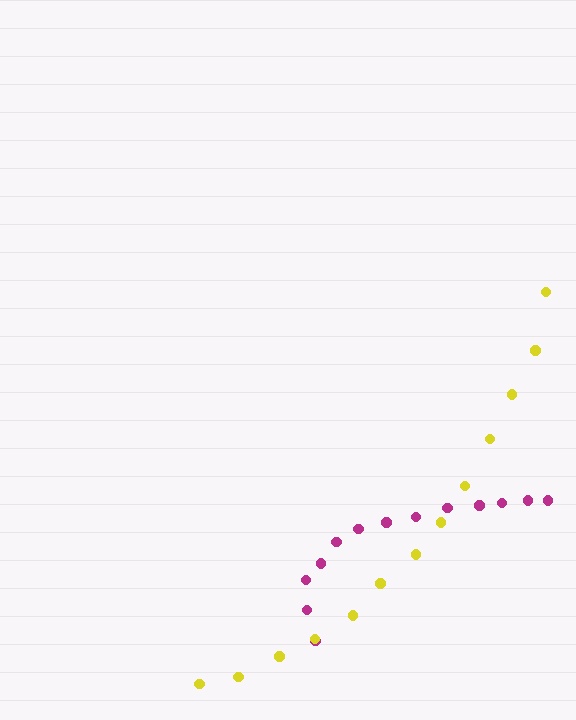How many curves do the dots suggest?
There are 2 distinct paths.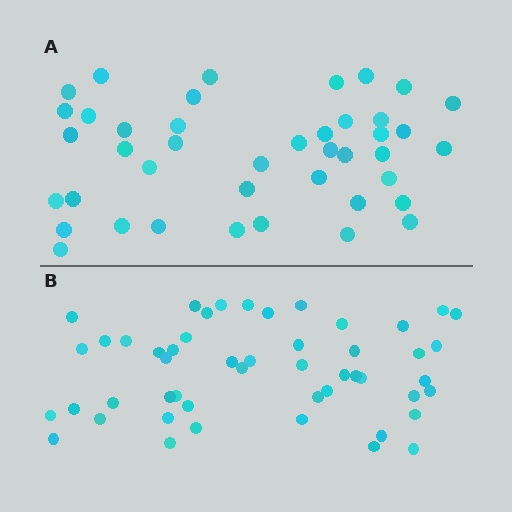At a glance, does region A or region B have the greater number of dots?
Region B (the bottom region) has more dots.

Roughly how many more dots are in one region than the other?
Region B has roughly 8 or so more dots than region A.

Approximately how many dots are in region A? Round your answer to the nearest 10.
About 40 dots. (The exact count is 42, which rounds to 40.)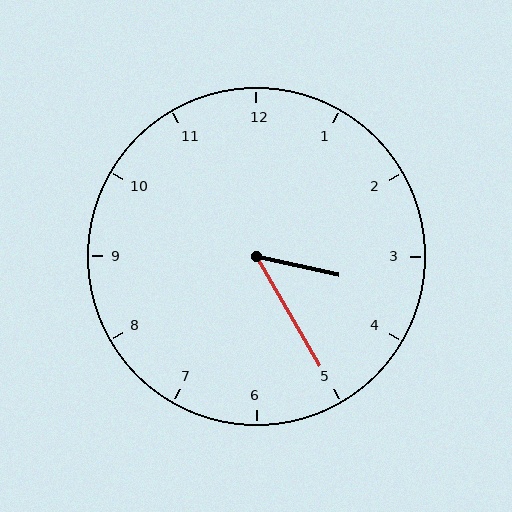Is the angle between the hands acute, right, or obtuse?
It is acute.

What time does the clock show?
3:25.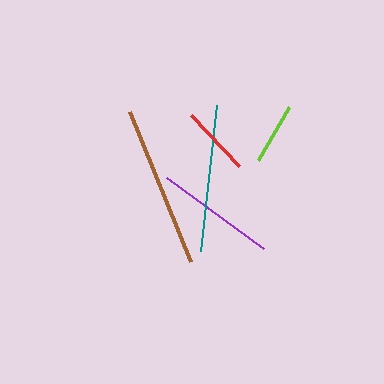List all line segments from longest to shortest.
From longest to shortest: brown, teal, purple, red, lime.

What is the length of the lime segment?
The lime segment is approximately 61 pixels long.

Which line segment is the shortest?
The lime line is the shortest at approximately 61 pixels.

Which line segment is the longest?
The brown line is the longest at approximately 161 pixels.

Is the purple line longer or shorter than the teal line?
The teal line is longer than the purple line.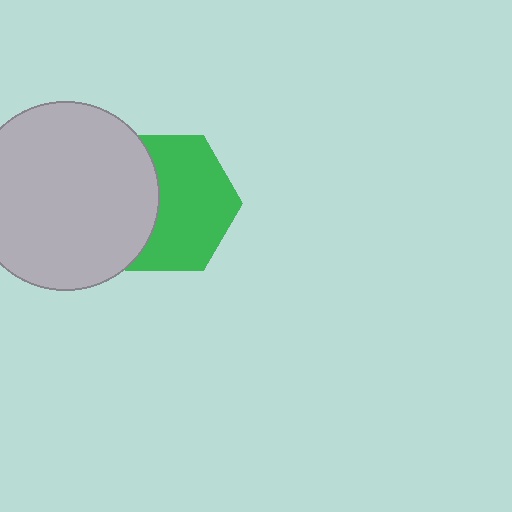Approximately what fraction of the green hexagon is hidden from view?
Roughly 38% of the green hexagon is hidden behind the light gray circle.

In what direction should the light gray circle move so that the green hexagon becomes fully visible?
The light gray circle should move left. That is the shortest direction to clear the overlap and leave the green hexagon fully visible.